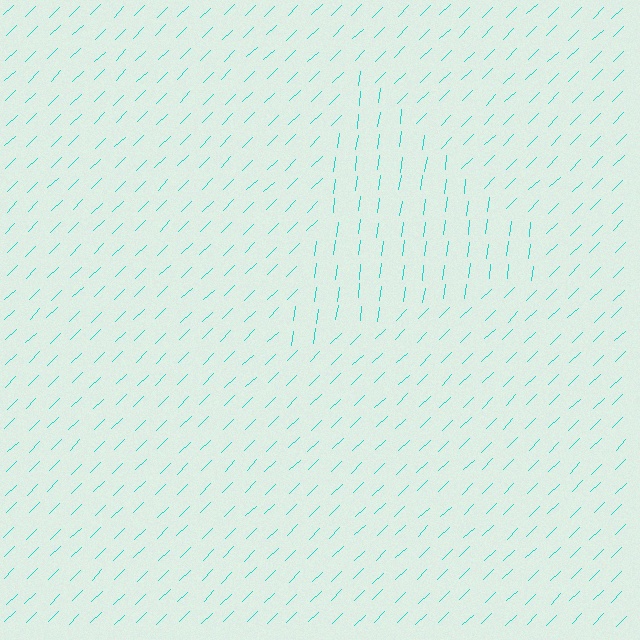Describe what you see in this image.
The image is filled with small cyan line segments. A triangle region in the image has lines oriented differently from the surrounding lines, creating a visible texture boundary.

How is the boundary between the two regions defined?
The boundary is defined purely by a change in line orientation (approximately 37 degrees difference). All lines are the same color and thickness.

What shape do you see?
I see a triangle.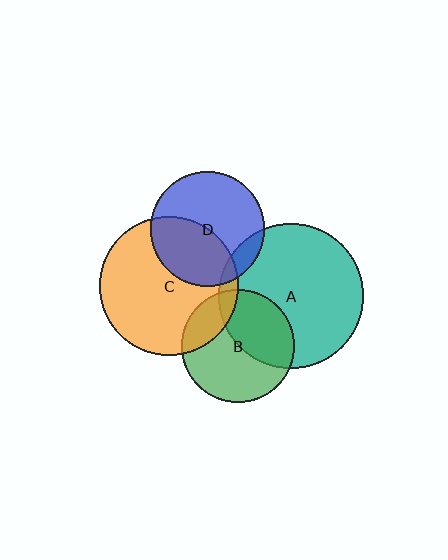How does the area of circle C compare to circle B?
Approximately 1.5 times.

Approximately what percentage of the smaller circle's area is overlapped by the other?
Approximately 40%.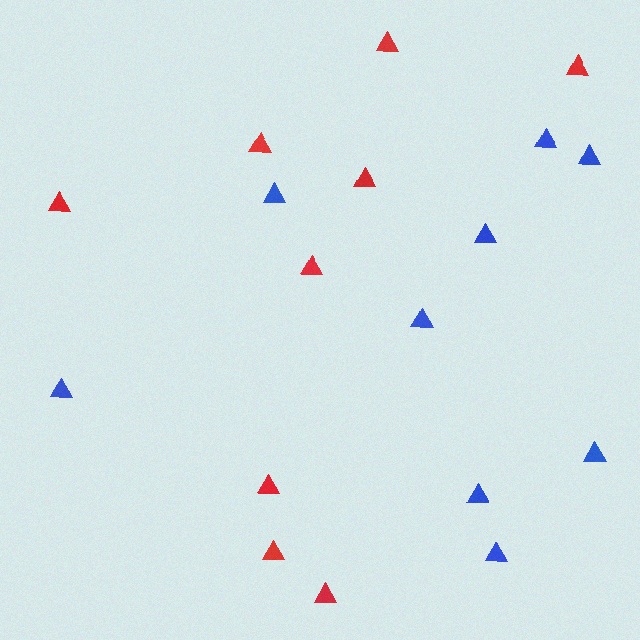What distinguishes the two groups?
There are 2 groups: one group of blue triangles (9) and one group of red triangles (9).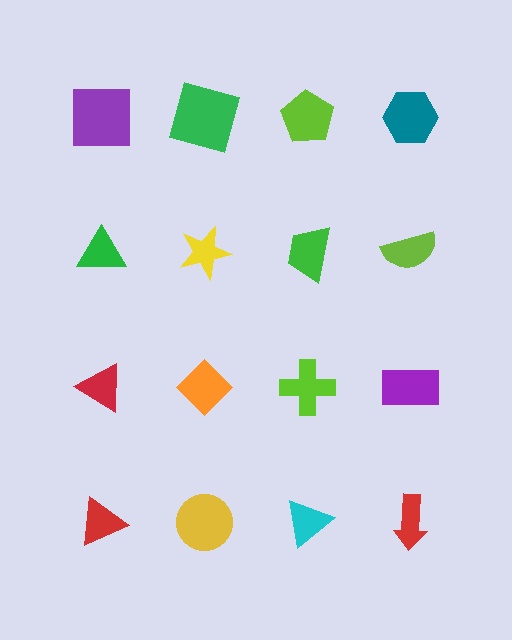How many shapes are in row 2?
4 shapes.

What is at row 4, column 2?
A yellow circle.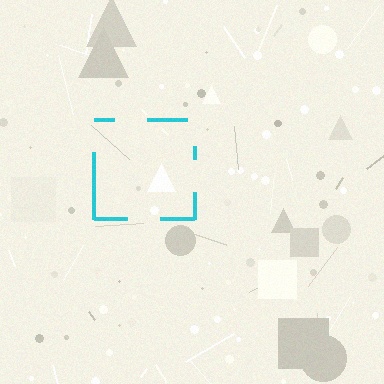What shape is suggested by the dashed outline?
The dashed outline suggests a square.